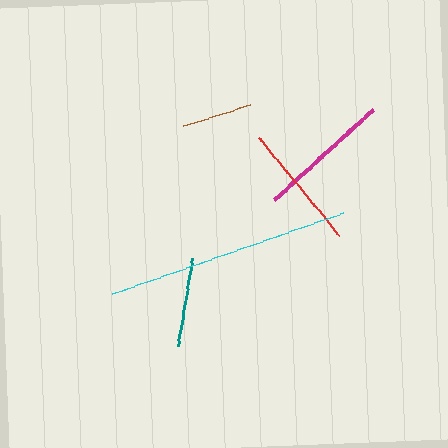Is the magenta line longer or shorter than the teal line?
The magenta line is longer than the teal line.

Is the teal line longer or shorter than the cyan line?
The cyan line is longer than the teal line.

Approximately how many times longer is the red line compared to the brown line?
The red line is approximately 1.8 times the length of the brown line.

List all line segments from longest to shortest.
From longest to shortest: cyan, magenta, red, teal, brown.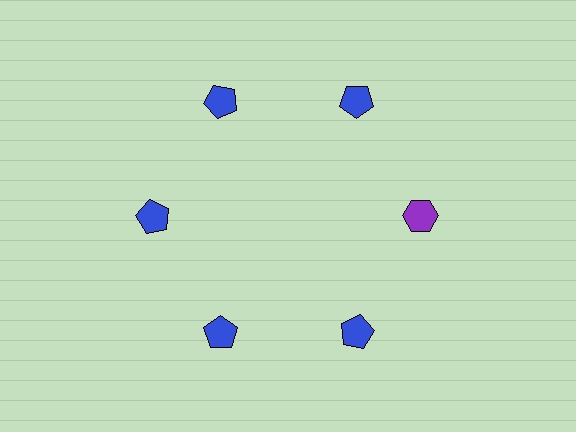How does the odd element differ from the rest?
It differs in both color (purple instead of blue) and shape (hexagon instead of pentagon).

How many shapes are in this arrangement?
There are 6 shapes arranged in a ring pattern.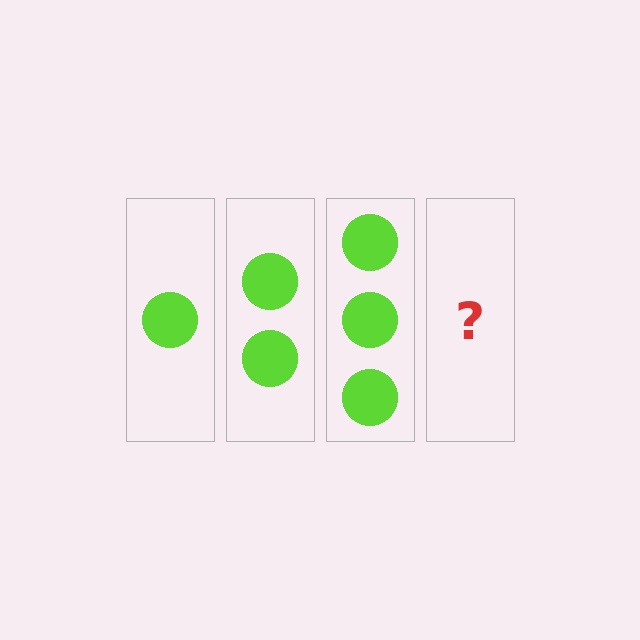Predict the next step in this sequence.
The next step is 4 circles.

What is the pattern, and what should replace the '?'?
The pattern is that each step adds one more circle. The '?' should be 4 circles.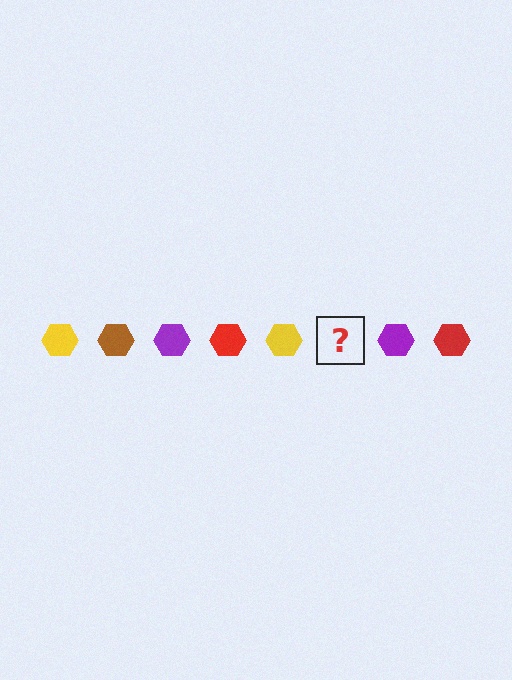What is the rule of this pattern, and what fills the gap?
The rule is that the pattern cycles through yellow, brown, purple, red hexagons. The gap should be filled with a brown hexagon.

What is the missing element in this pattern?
The missing element is a brown hexagon.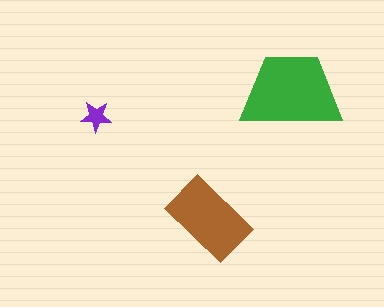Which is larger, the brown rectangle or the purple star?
The brown rectangle.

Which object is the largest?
The green trapezoid.